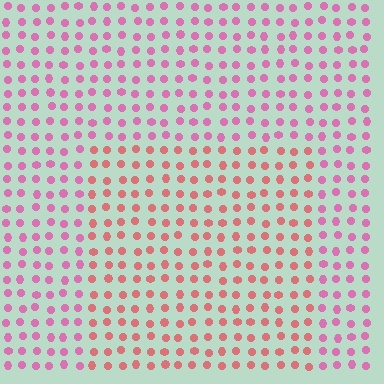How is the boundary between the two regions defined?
The boundary is defined purely by a slight shift in hue (about 34 degrees). Spacing, size, and orientation are identical on both sides.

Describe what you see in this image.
The image is filled with small pink elements in a uniform arrangement. A rectangle-shaped region is visible where the elements are tinted to a slightly different hue, forming a subtle color boundary.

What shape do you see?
I see a rectangle.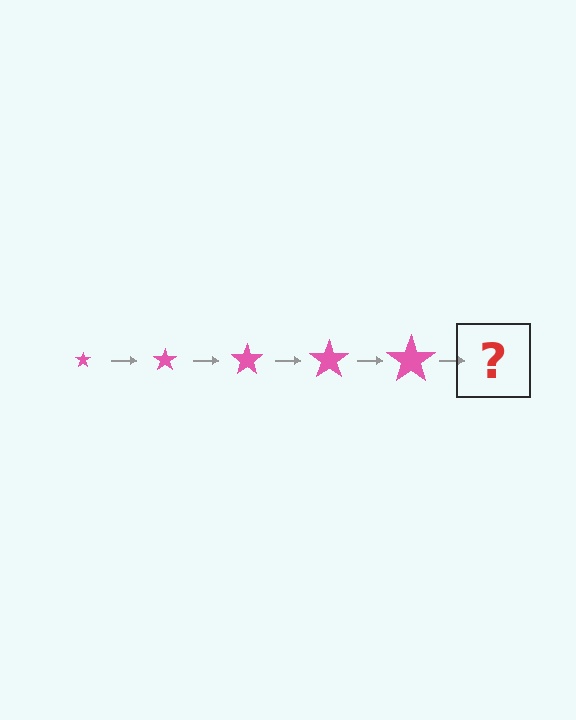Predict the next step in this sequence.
The next step is a pink star, larger than the previous one.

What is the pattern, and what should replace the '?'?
The pattern is that the star gets progressively larger each step. The '?' should be a pink star, larger than the previous one.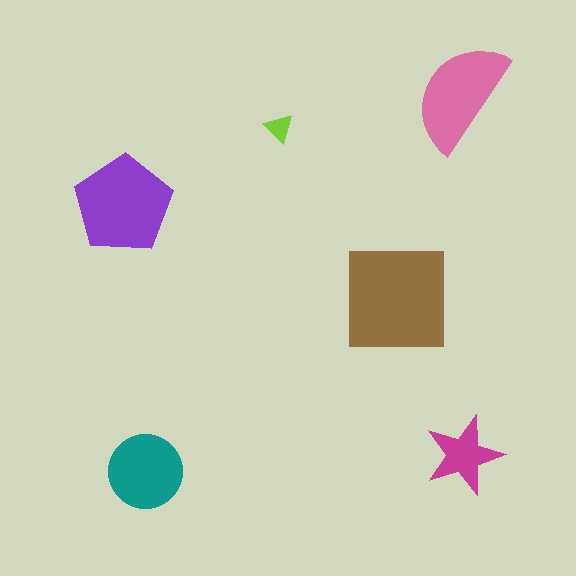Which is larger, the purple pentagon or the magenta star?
The purple pentagon.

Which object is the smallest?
The lime triangle.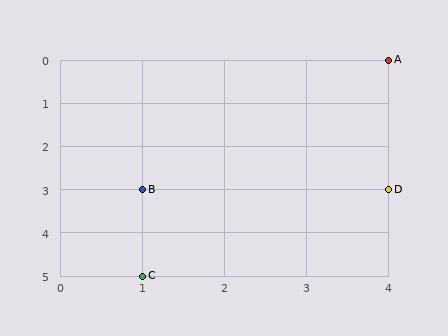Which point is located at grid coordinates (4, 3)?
Point D is at (4, 3).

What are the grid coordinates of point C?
Point C is at grid coordinates (1, 5).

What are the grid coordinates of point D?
Point D is at grid coordinates (4, 3).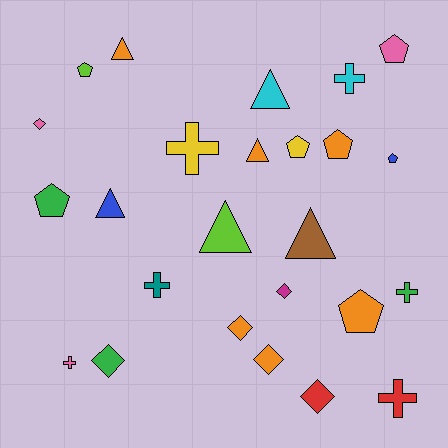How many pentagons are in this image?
There are 7 pentagons.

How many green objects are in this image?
There are 3 green objects.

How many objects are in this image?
There are 25 objects.